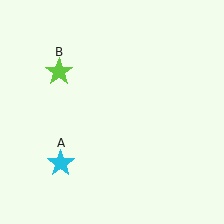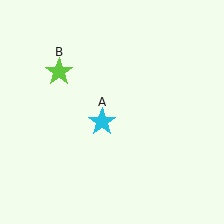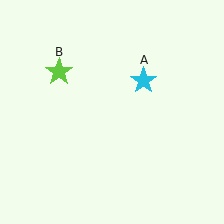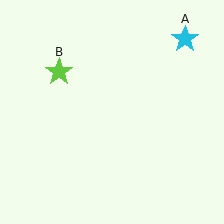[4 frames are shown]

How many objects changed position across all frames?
1 object changed position: cyan star (object A).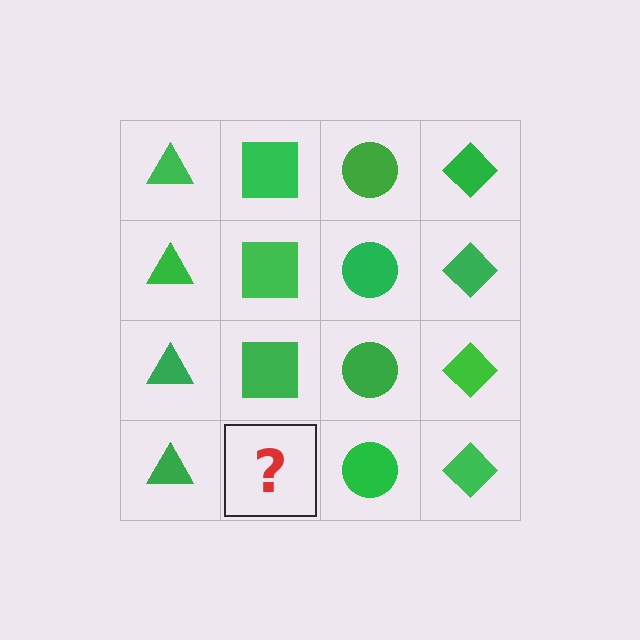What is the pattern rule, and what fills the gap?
The rule is that each column has a consistent shape. The gap should be filled with a green square.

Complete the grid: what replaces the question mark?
The question mark should be replaced with a green square.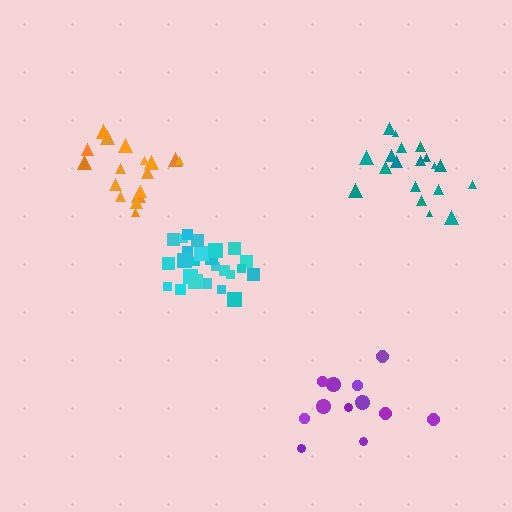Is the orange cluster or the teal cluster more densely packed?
Teal.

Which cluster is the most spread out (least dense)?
Purple.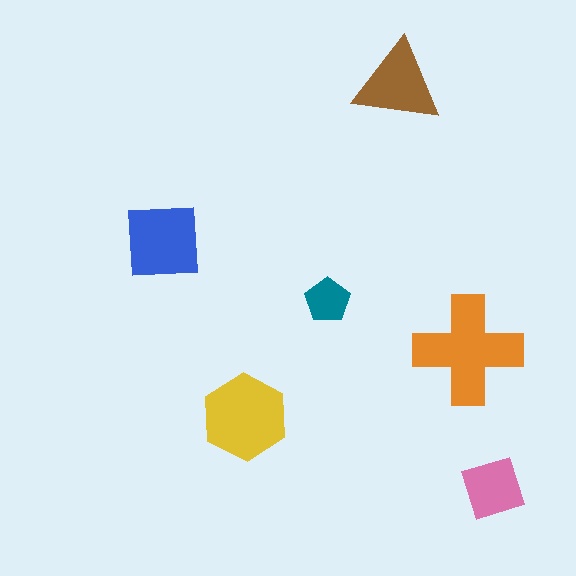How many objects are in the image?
There are 6 objects in the image.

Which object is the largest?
The orange cross.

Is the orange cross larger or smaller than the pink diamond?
Larger.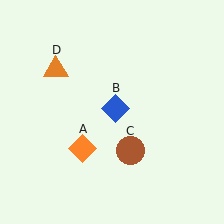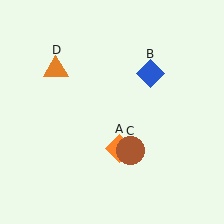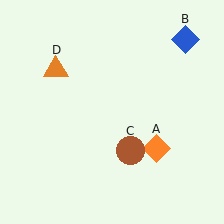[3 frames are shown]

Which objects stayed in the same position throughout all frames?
Brown circle (object C) and orange triangle (object D) remained stationary.